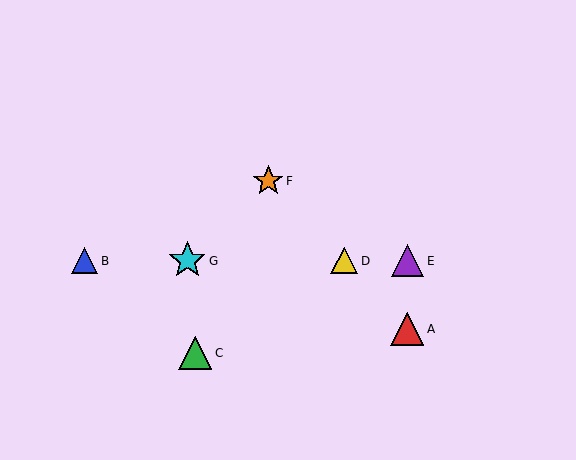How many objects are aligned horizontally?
4 objects (B, D, E, G) are aligned horizontally.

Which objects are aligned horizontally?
Objects B, D, E, G are aligned horizontally.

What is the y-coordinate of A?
Object A is at y≈329.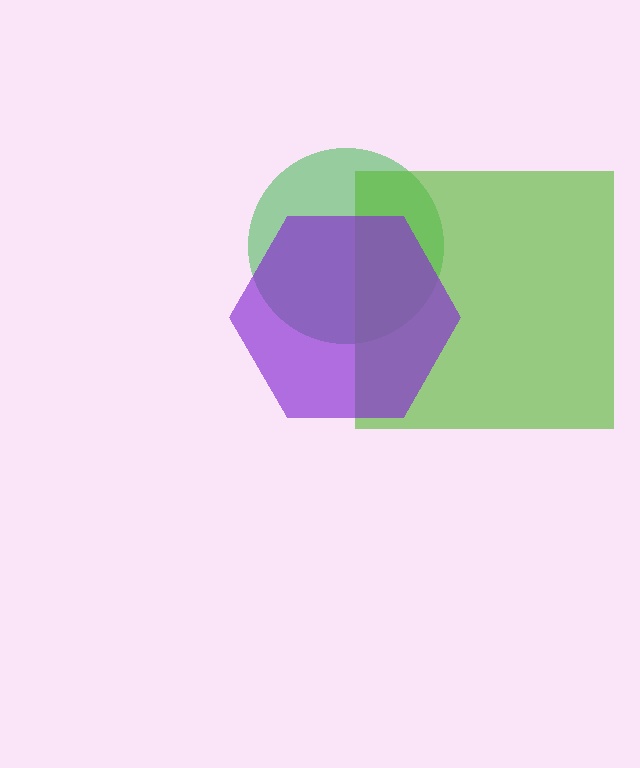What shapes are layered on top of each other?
The layered shapes are: a green circle, a lime square, a purple hexagon.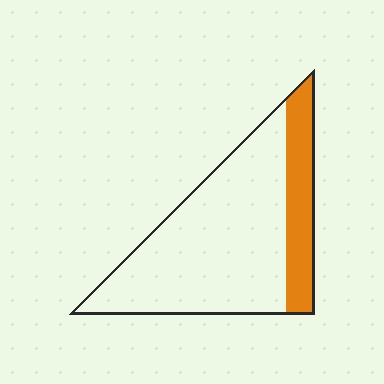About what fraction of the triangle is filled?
About one fifth (1/5).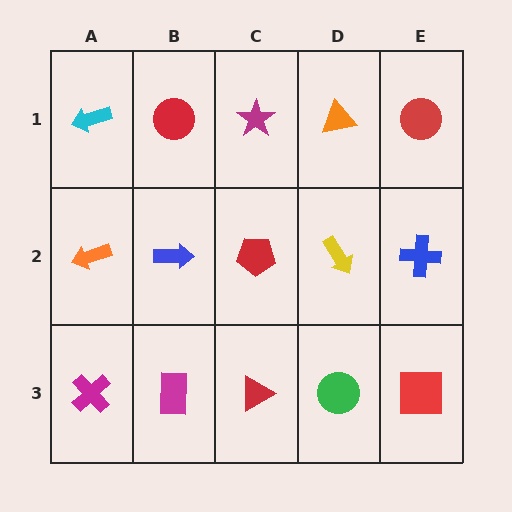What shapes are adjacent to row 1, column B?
A blue arrow (row 2, column B), a cyan arrow (row 1, column A), a magenta star (row 1, column C).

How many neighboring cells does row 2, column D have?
4.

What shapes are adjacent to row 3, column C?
A red pentagon (row 2, column C), a magenta rectangle (row 3, column B), a green circle (row 3, column D).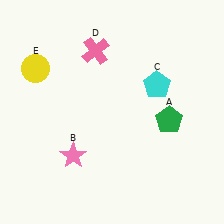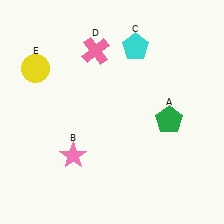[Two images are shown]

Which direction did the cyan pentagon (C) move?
The cyan pentagon (C) moved up.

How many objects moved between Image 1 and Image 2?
1 object moved between the two images.